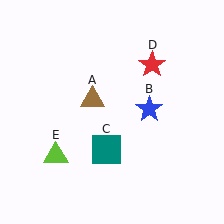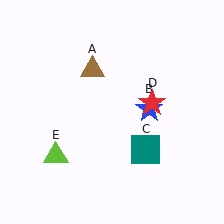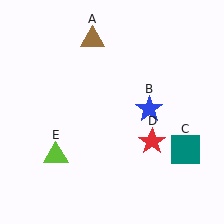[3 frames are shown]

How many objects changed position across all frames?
3 objects changed position: brown triangle (object A), teal square (object C), red star (object D).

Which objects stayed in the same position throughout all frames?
Blue star (object B) and lime triangle (object E) remained stationary.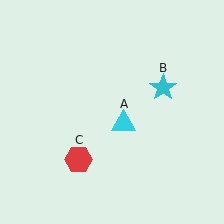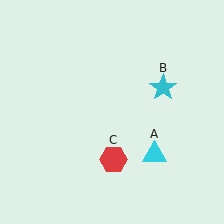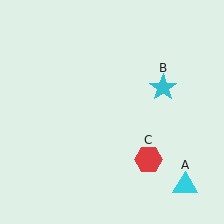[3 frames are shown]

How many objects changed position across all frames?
2 objects changed position: cyan triangle (object A), red hexagon (object C).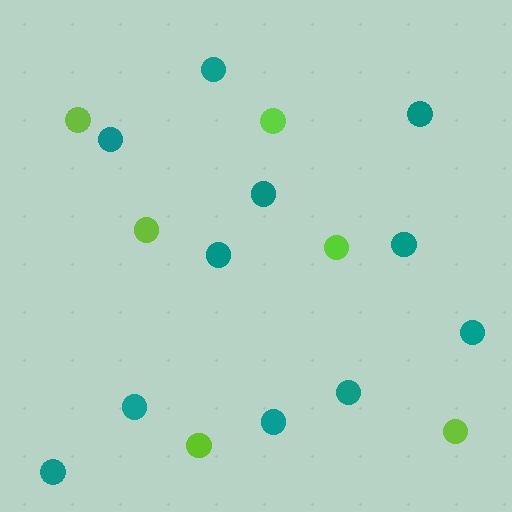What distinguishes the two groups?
There are 2 groups: one group of lime circles (6) and one group of teal circles (11).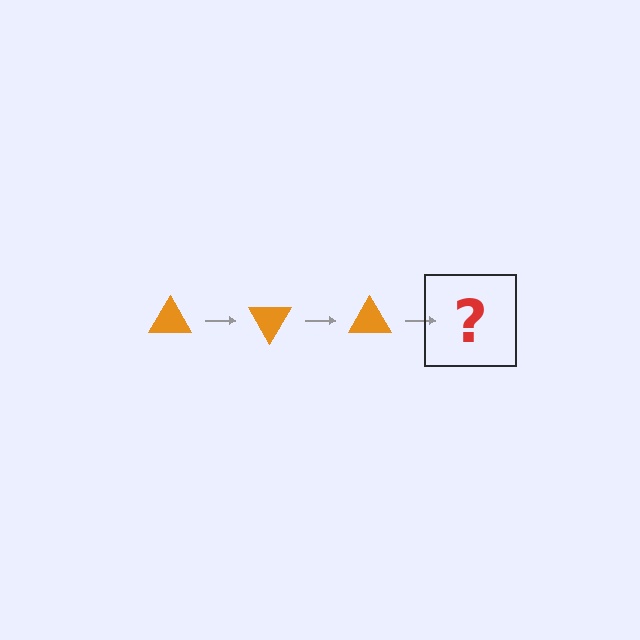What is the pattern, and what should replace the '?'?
The pattern is that the triangle rotates 60 degrees each step. The '?' should be an orange triangle rotated 180 degrees.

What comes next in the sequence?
The next element should be an orange triangle rotated 180 degrees.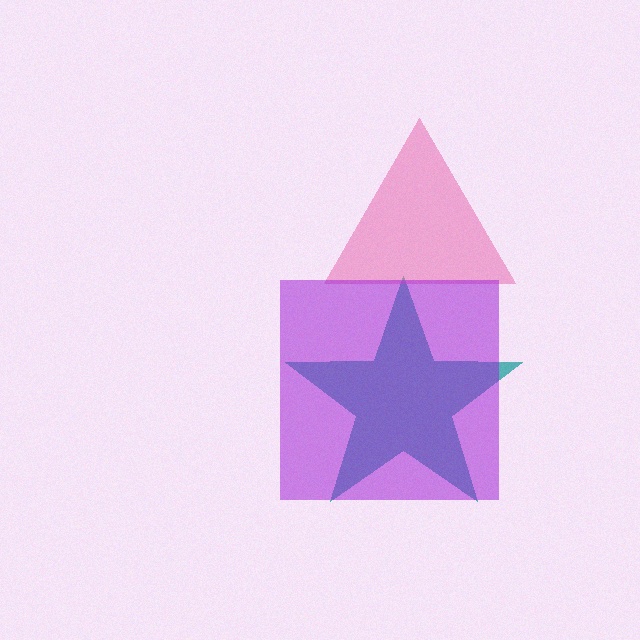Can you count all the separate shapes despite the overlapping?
Yes, there are 3 separate shapes.